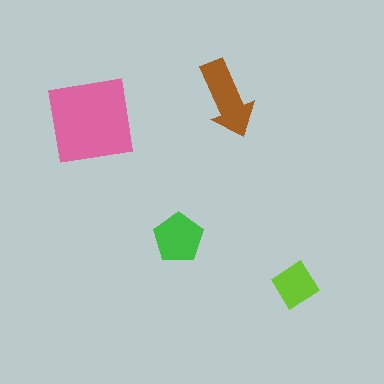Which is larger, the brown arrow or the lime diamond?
The brown arrow.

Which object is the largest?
The pink square.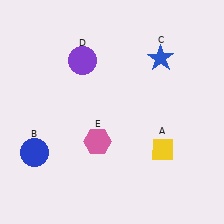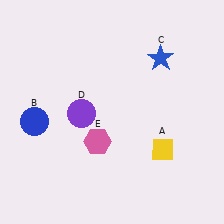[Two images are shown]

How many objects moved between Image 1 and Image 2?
2 objects moved between the two images.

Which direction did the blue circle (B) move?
The blue circle (B) moved up.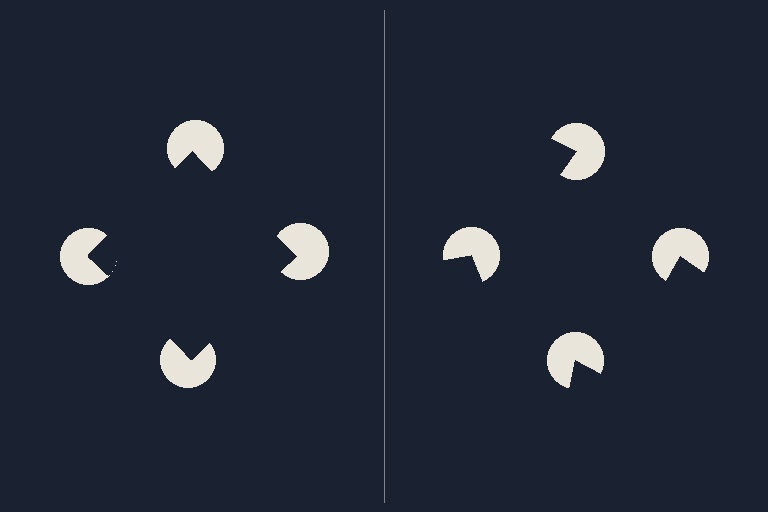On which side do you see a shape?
An illusory square appears on the left side. On the right side the wedge cuts are rotated, so no coherent shape forms.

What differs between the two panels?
The pac-man discs are positioned identically on both sides; only the wedge orientations differ. On the left they align to a square; on the right they are misaligned.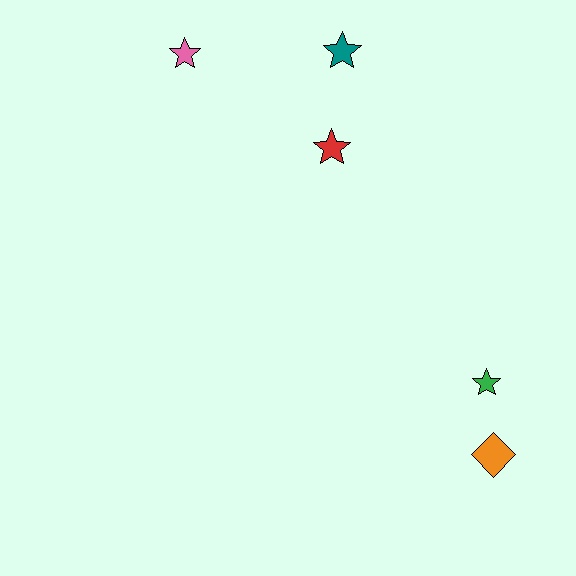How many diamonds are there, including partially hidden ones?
There is 1 diamond.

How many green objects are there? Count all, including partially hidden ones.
There is 1 green object.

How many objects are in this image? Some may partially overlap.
There are 5 objects.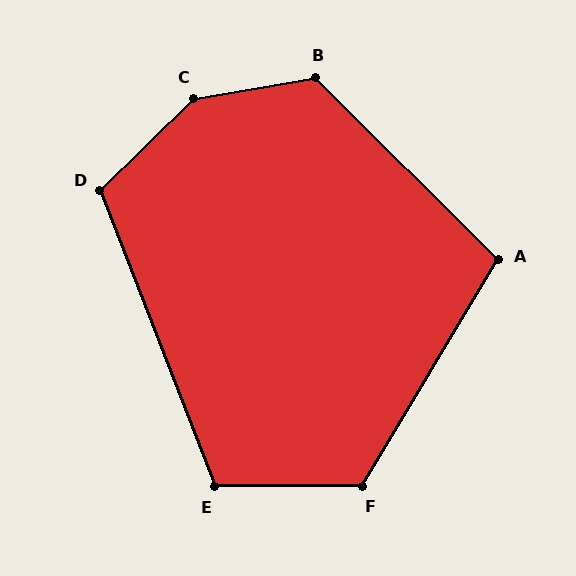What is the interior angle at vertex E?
Approximately 111 degrees (obtuse).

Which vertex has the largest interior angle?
C, at approximately 145 degrees.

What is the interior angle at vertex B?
Approximately 126 degrees (obtuse).